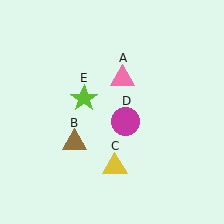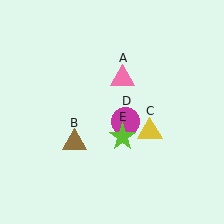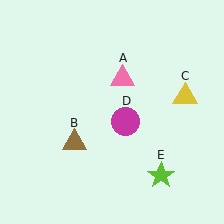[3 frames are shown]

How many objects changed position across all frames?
2 objects changed position: yellow triangle (object C), lime star (object E).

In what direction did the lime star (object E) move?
The lime star (object E) moved down and to the right.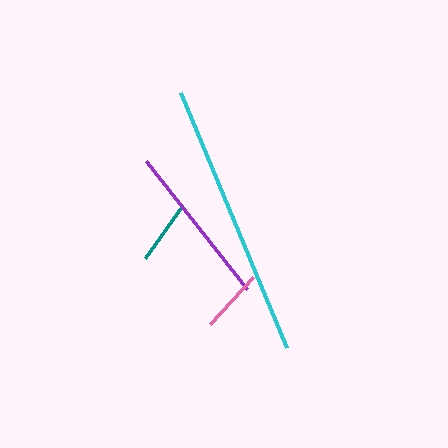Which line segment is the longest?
The cyan line is the longest at approximately 276 pixels.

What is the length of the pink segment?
The pink segment is approximately 64 pixels long.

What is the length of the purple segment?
The purple segment is approximately 163 pixels long.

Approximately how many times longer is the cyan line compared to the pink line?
The cyan line is approximately 4.3 times the length of the pink line.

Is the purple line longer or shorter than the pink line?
The purple line is longer than the pink line.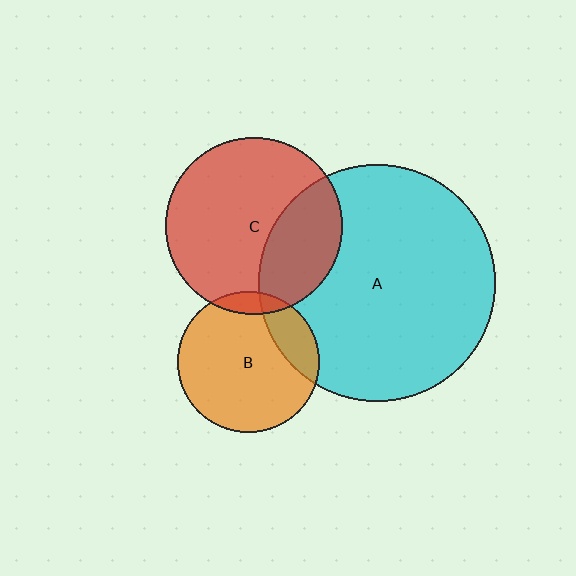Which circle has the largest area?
Circle A (cyan).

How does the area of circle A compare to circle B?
Approximately 2.8 times.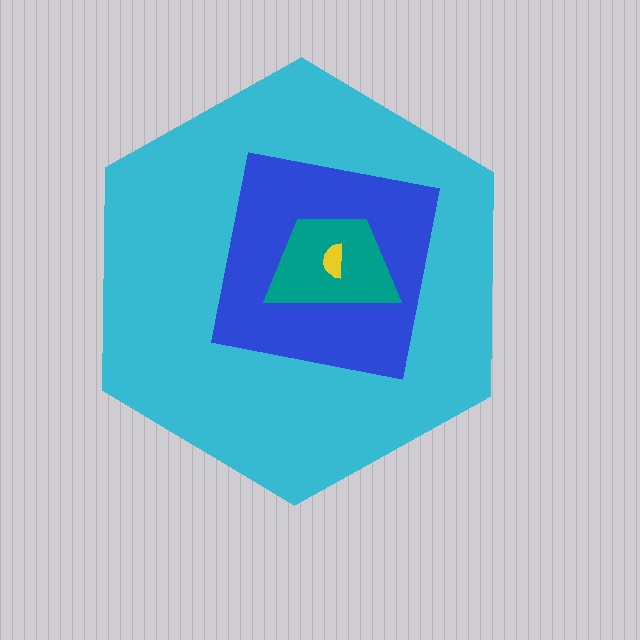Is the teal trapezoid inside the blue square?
Yes.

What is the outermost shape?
The cyan hexagon.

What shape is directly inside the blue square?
The teal trapezoid.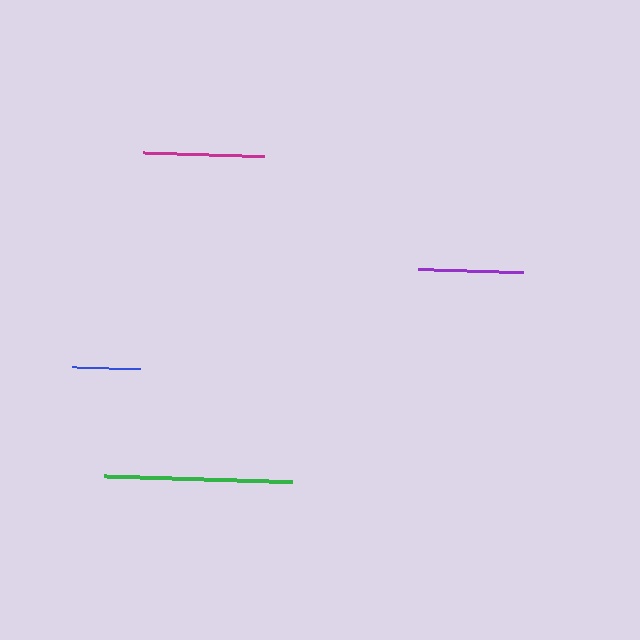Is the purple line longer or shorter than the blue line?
The purple line is longer than the blue line.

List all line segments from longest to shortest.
From longest to shortest: green, magenta, purple, blue.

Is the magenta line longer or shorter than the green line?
The green line is longer than the magenta line.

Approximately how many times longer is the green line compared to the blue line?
The green line is approximately 2.8 times the length of the blue line.